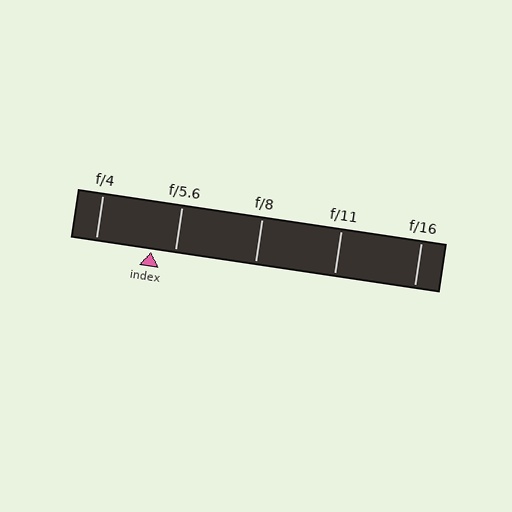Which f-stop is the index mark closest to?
The index mark is closest to f/5.6.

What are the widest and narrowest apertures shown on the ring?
The widest aperture shown is f/4 and the narrowest is f/16.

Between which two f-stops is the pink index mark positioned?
The index mark is between f/4 and f/5.6.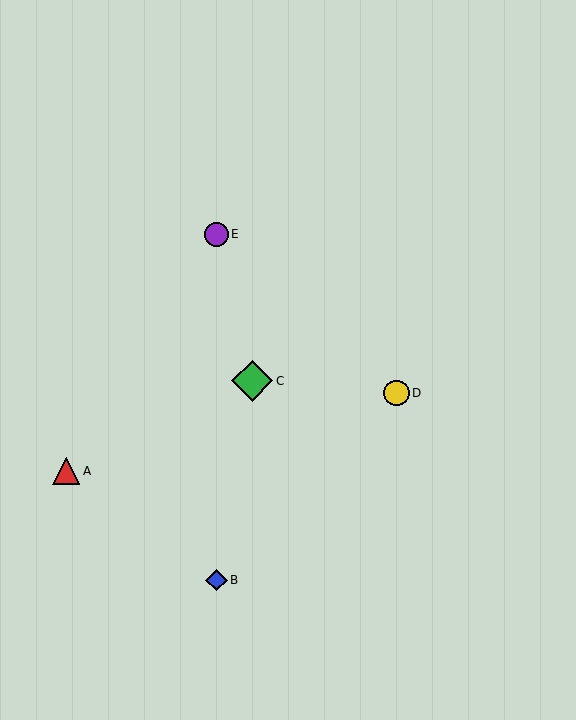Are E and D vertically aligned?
No, E is at x≈217 and D is at x≈397.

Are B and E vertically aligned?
Yes, both are at x≈217.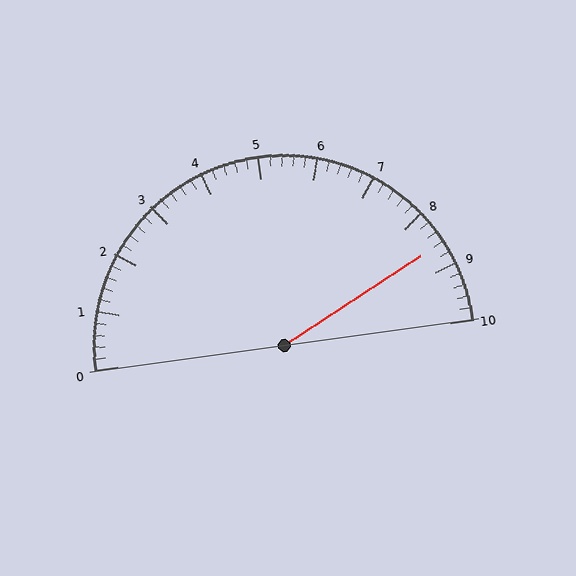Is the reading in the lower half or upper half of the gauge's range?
The reading is in the upper half of the range (0 to 10).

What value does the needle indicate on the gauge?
The needle indicates approximately 8.6.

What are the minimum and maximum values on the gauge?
The gauge ranges from 0 to 10.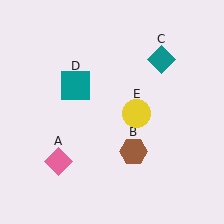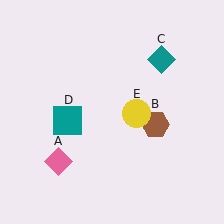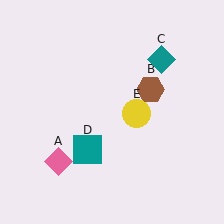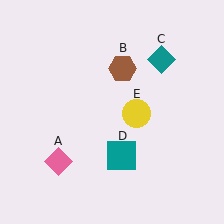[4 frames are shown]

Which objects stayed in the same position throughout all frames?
Pink diamond (object A) and teal diamond (object C) and yellow circle (object E) remained stationary.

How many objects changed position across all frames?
2 objects changed position: brown hexagon (object B), teal square (object D).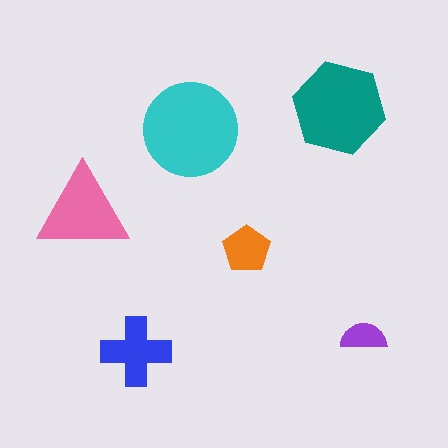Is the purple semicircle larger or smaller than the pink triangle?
Smaller.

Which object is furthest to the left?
The pink triangle is leftmost.